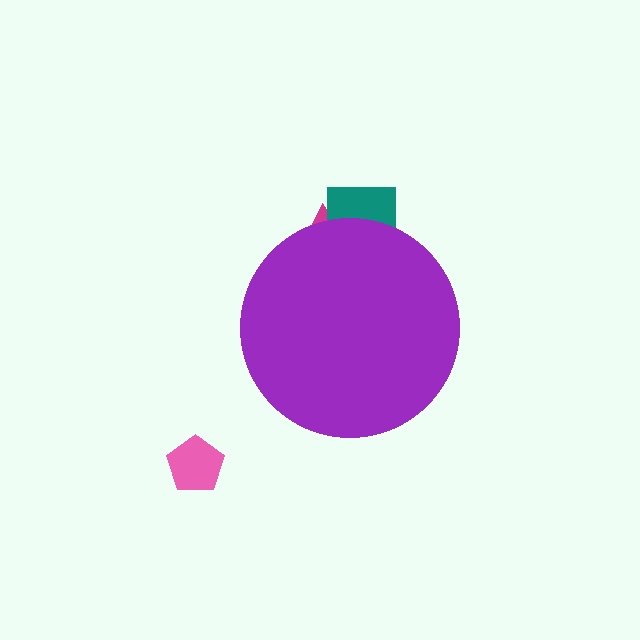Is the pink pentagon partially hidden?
No, the pink pentagon is fully visible.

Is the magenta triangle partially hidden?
Yes, the magenta triangle is partially hidden behind the purple circle.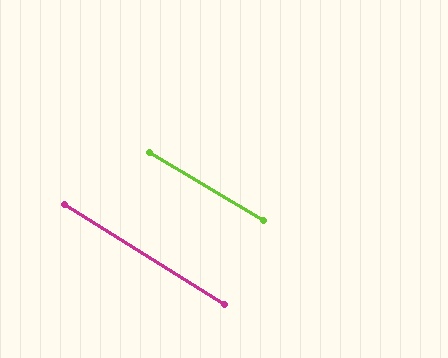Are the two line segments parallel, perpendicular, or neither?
Parallel — their directions differ by only 1.4°.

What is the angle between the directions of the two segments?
Approximately 1 degree.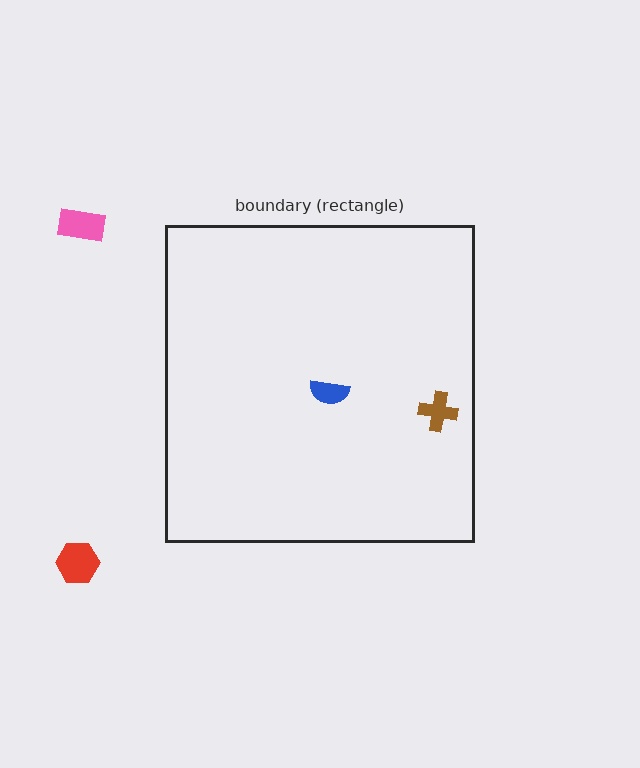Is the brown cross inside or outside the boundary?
Inside.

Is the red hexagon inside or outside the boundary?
Outside.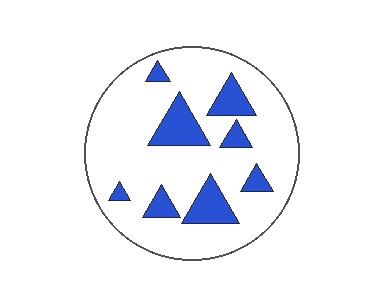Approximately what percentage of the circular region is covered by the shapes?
Approximately 20%.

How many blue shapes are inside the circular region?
8.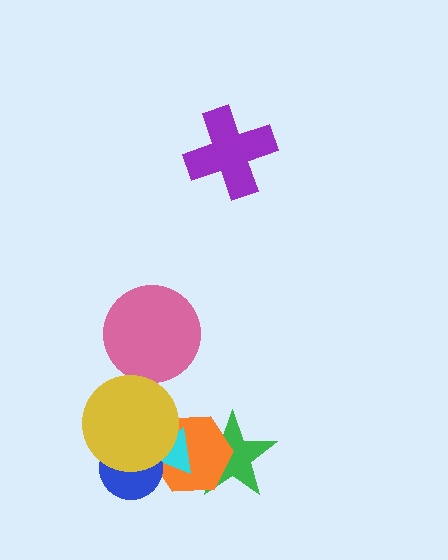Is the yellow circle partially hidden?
No, no other shape covers it.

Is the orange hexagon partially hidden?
Yes, it is partially covered by another shape.